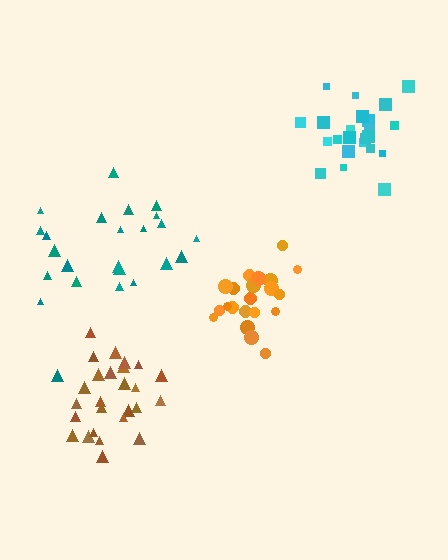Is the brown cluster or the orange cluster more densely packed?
Orange.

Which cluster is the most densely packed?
Cyan.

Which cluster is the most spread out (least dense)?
Teal.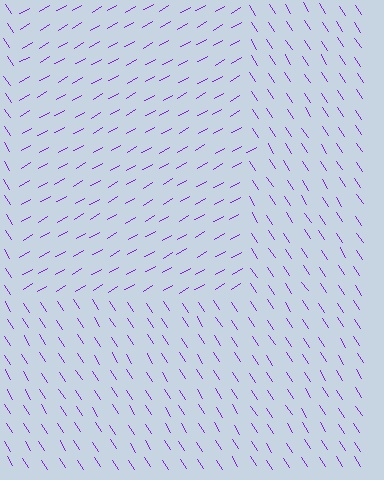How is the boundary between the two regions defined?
The boundary is defined purely by a change in line orientation (approximately 87 degrees difference). All lines are the same color and thickness.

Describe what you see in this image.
The image is filled with small purple line segments. A rectangle region in the image has lines oriented differently from the surrounding lines, creating a visible texture boundary.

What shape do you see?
I see a rectangle.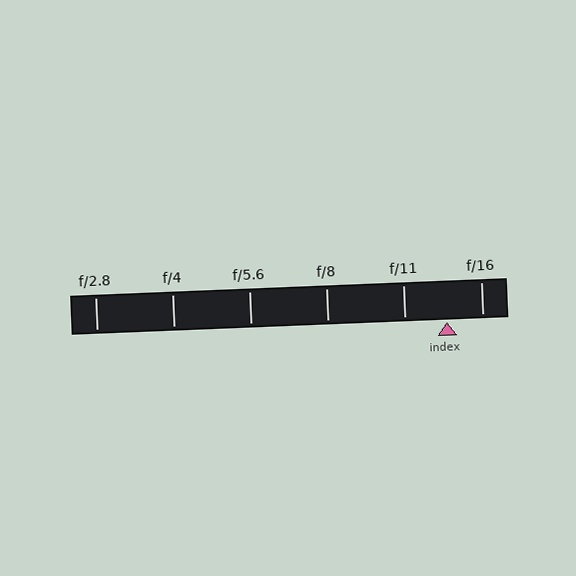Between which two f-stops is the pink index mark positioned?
The index mark is between f/11 and f/16.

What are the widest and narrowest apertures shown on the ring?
The widest aperture shown is f/2.8 and the narrowest is f/16.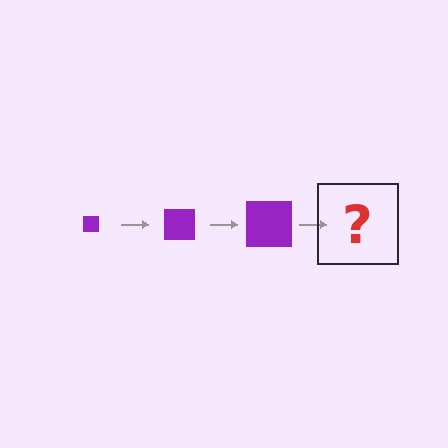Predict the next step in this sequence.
The next step is a purple square, larger than the previous one.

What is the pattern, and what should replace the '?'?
The pattern is that the square gets progressively larger each step. The '?' should be a purple square, larger than the previous one.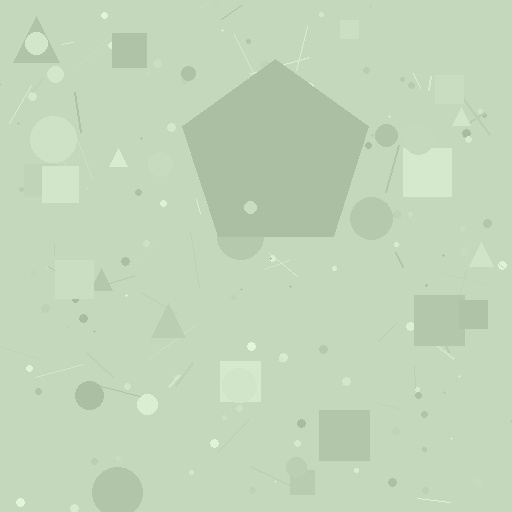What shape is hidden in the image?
A pentagon is hidden in the image.